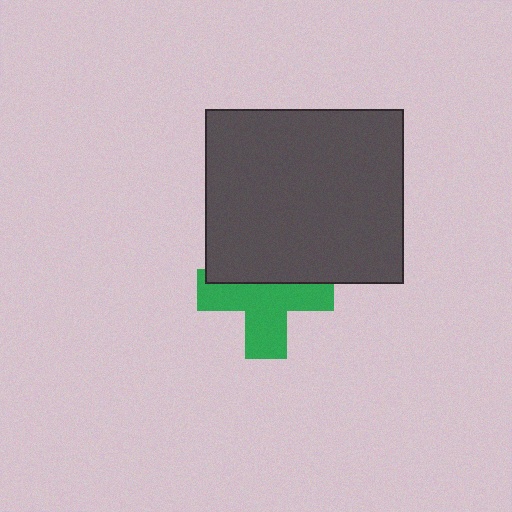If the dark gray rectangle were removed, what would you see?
You would see the complete green cross.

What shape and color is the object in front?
The object in front is a dark gray rectangle.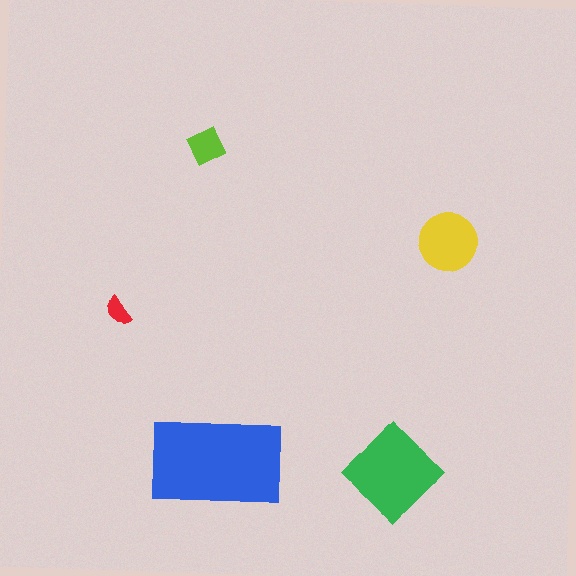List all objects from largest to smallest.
The blue rectangle, the green diamond, the yellow circle, the lime square, the red semicircle.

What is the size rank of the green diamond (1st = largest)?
2nd.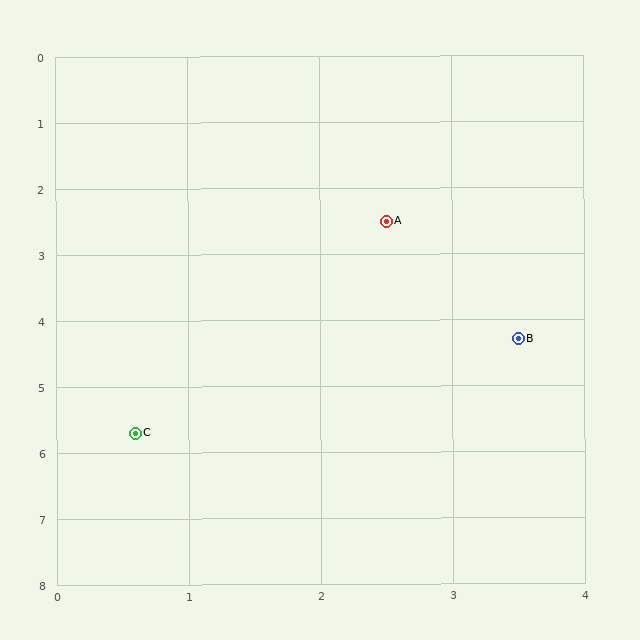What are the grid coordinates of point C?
Point C is at approximately (0.6, 5.7).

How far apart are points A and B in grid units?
Points A and B are about 2.1 grid units apart.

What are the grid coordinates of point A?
Point A is at approximately (2.5, 2.5).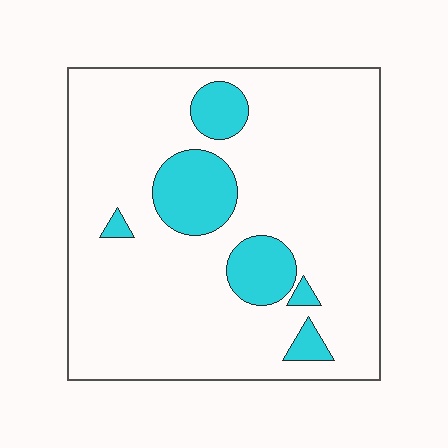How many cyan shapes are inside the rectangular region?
6.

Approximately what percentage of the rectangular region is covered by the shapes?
Approximately 15%.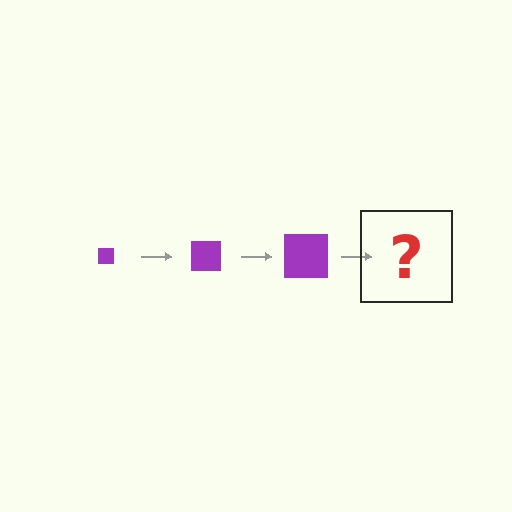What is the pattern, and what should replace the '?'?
The pattern is that the square gets progressively larger each step. The '?' should be a purple square, larger than the previous one.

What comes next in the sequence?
The next element should be a purple square, larger than the previous one.